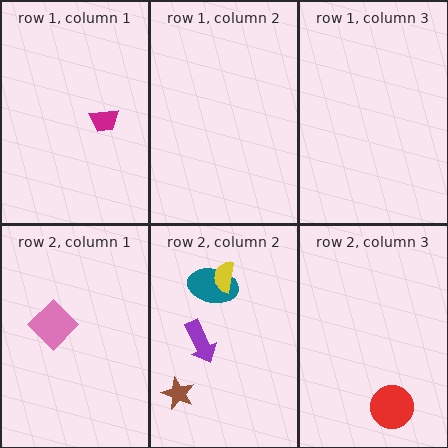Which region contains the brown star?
The row 2, column 2 region.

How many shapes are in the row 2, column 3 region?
1.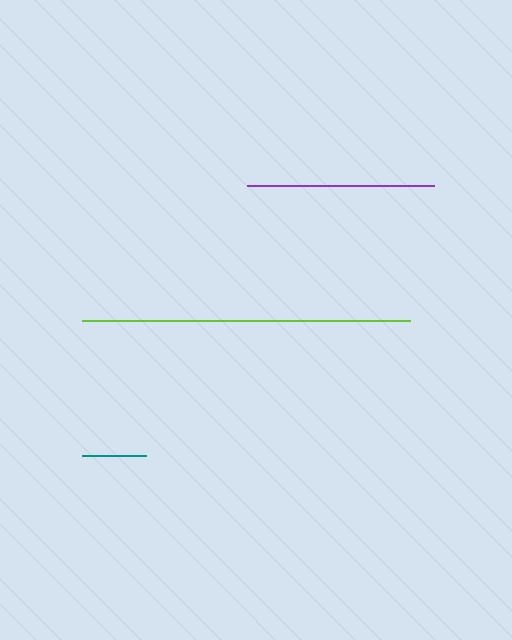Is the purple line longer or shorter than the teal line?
The purple line is longer than the teal line.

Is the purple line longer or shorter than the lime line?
The lime line is longer than the purple line.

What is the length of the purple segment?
The purple segment is approximately 187 pixels long.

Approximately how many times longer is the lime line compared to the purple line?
The lime line is approximately 1.8 times the length of the purple line.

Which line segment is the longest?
The lime line is the longest at approximately 328 pixels.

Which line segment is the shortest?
The teal line is the shortest at approximately 64 pixels.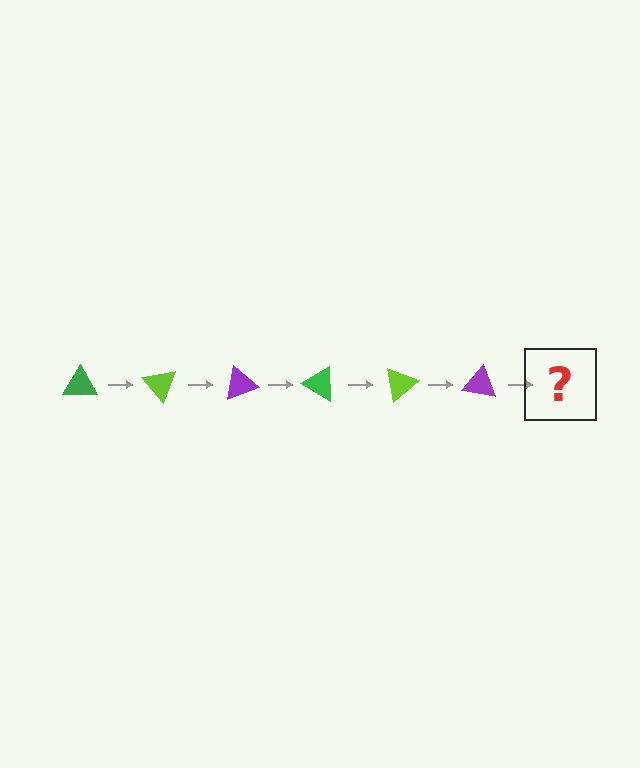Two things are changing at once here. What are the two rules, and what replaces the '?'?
The two rules are that it rotates 50 degrees each step and the color cycles through green, lime, and purple. The '?' should be a green triangle, rotated 300 degrees from the start.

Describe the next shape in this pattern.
It should be a green triangle, rotated 300 degrees from the start.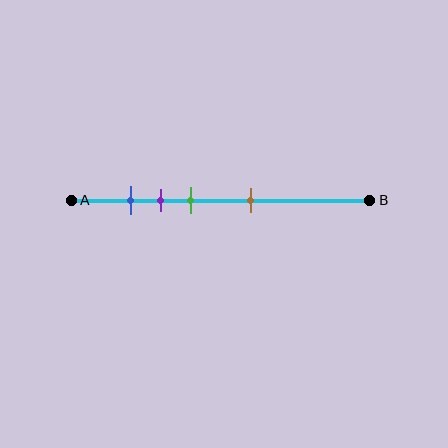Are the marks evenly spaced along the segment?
No, the marks are not evenly spaced.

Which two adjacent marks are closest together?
The blue and purple marks are the closest adjacent pair.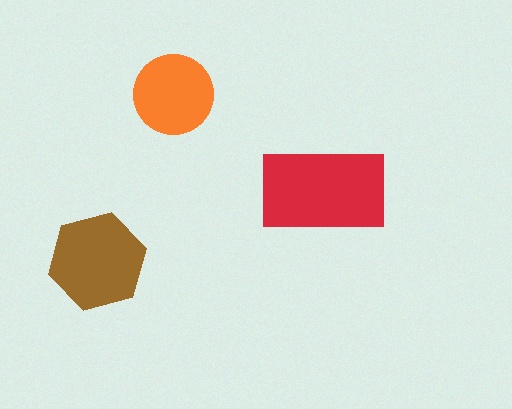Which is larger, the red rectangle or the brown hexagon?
The red rectangle.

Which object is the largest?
The red rectangle.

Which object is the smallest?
The orange circle.